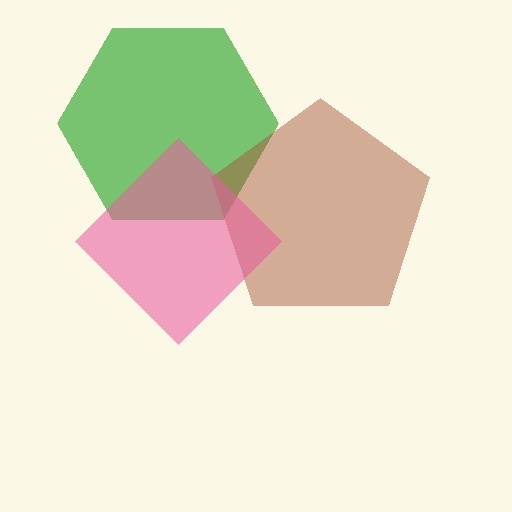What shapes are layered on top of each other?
The layered shapes are: a green hexagon, a brown pentagon, a pink diamond.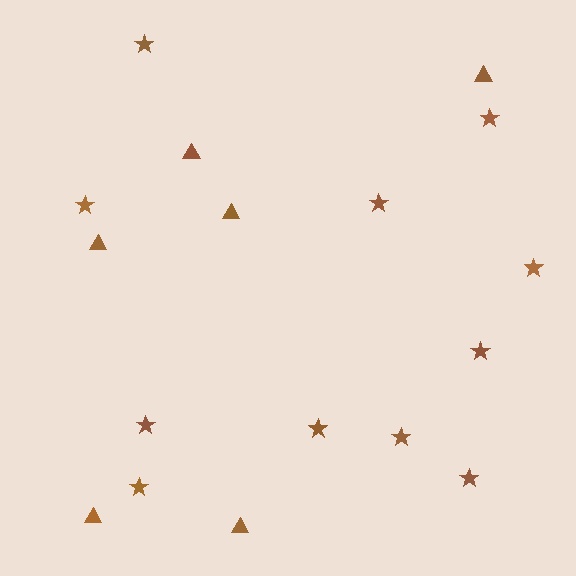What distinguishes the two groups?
There are 2 groups: one group of triangles (6) and one group of stars (11).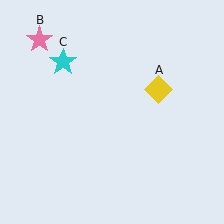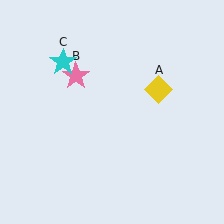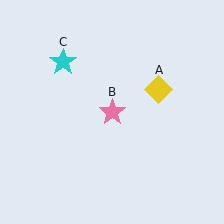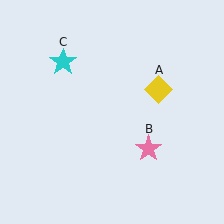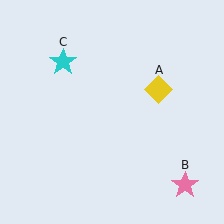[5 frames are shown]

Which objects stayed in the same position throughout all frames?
Yellow diamond (object A) and cyan star (object C) remained stationary.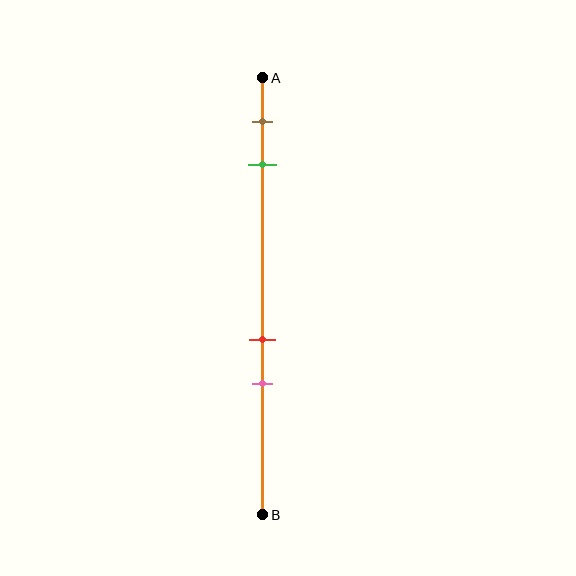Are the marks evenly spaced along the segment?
No, the marks are not evenly spaced.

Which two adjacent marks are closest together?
The red and pink marks are the closest adjacent pair.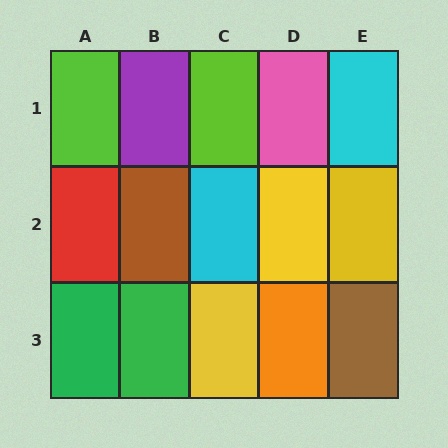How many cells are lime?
2 cells are lime.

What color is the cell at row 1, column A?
Lime.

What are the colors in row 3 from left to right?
Green, green, yellow, orange, brown.